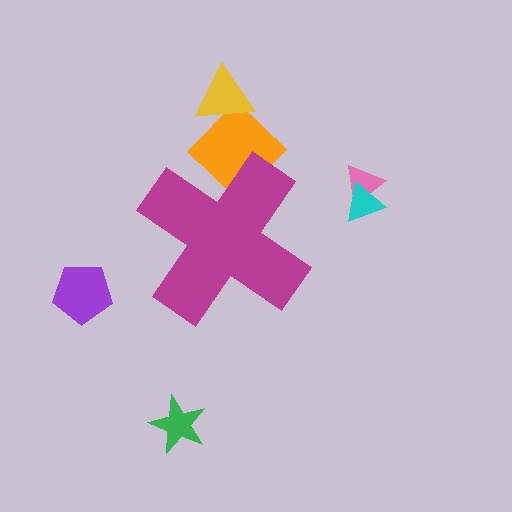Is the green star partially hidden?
No, the green star is fully visible.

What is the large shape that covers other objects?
A magenta cross.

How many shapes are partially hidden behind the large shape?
1 shape is partially hidden.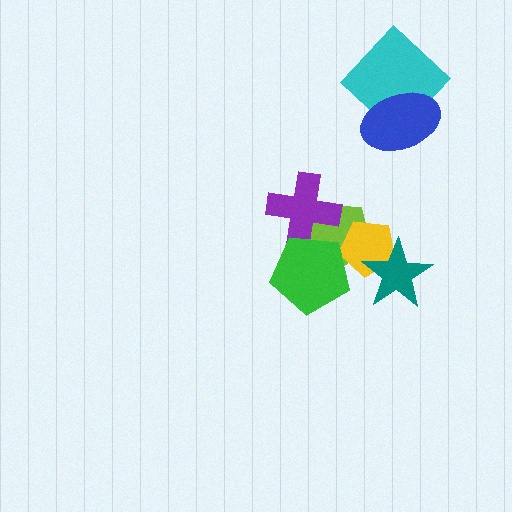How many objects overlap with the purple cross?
2 objects overlap with the purple cross.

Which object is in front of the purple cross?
The green pentagon is in front of the purple cross.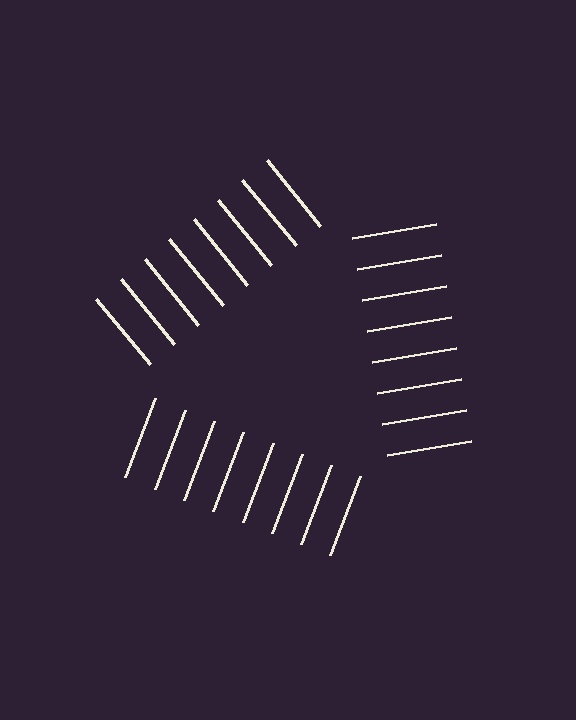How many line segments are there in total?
24 — 8 along each of the 3 edges.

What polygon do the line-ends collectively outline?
An illusory triangle — the line segments terminate on its edges but no continuous stroke is drawn.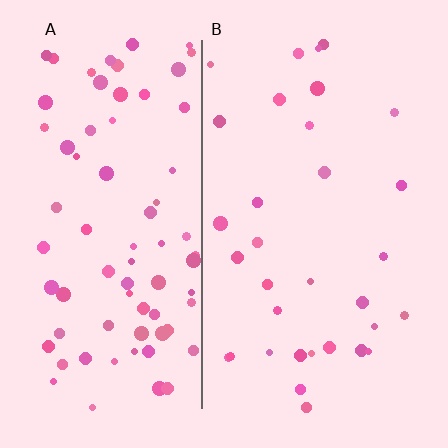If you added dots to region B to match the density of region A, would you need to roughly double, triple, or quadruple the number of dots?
Approximately double.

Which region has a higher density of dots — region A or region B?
A (the left).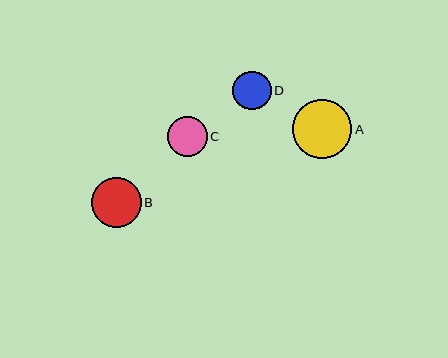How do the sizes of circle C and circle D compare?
Circle C and circle D are approximately the same size.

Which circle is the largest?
Circle A is the largest with a size of approximately 59 pixels.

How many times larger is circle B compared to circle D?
Circle B is approximately 1.3 times the size of circle D.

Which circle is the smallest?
Circle D is the smallest with a size of approximately 38 pixels.